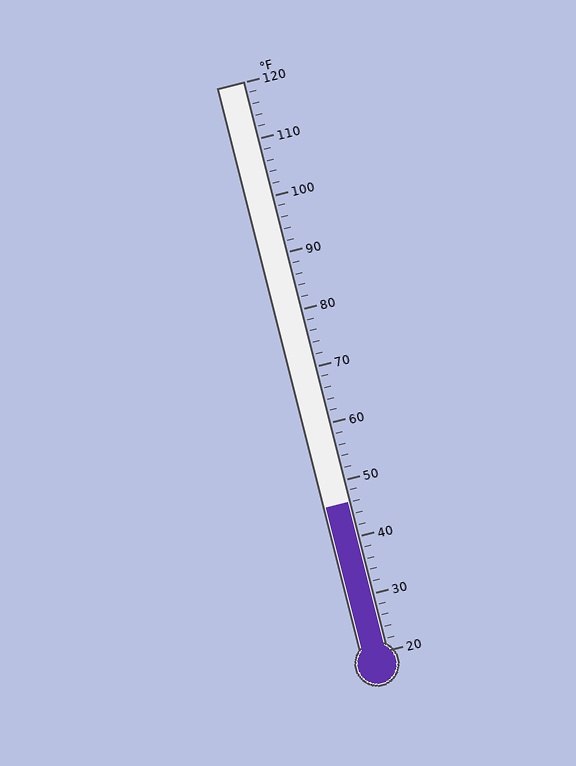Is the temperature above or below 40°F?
The temperature is above 40°F.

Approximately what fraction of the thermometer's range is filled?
The thermometer is filled to approximately 25% of its range.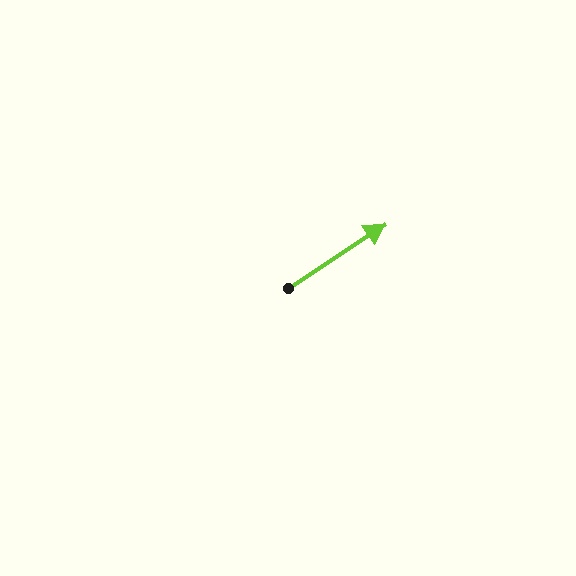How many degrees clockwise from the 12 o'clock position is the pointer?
Approximately 56 degrees.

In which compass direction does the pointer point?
Northeast.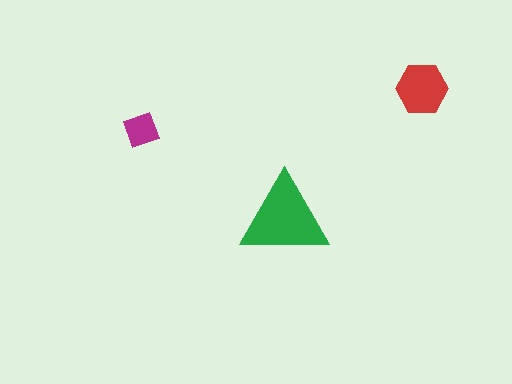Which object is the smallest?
The magenta diamond.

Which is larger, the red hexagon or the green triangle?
The green triangle.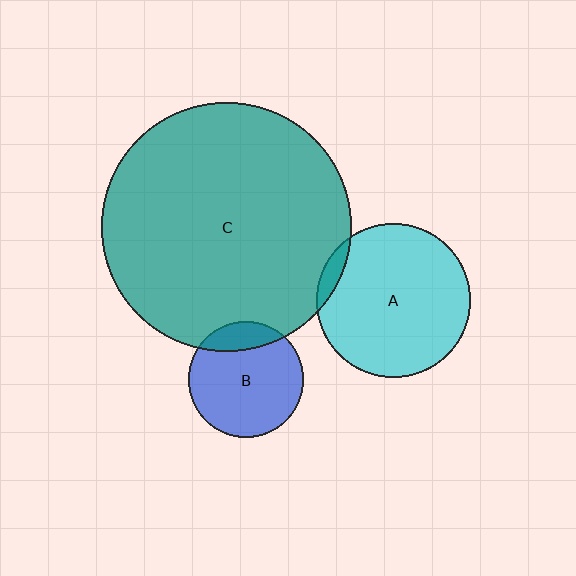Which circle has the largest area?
Circle C (teal).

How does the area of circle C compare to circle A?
Approximately 2.6 times.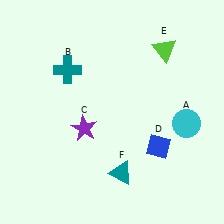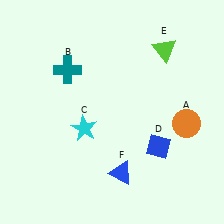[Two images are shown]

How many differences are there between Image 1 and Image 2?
There are 3 differences between the two images.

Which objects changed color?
A changed from cyan to orange. C changed from purple to cyan. F changed from teal to blue.